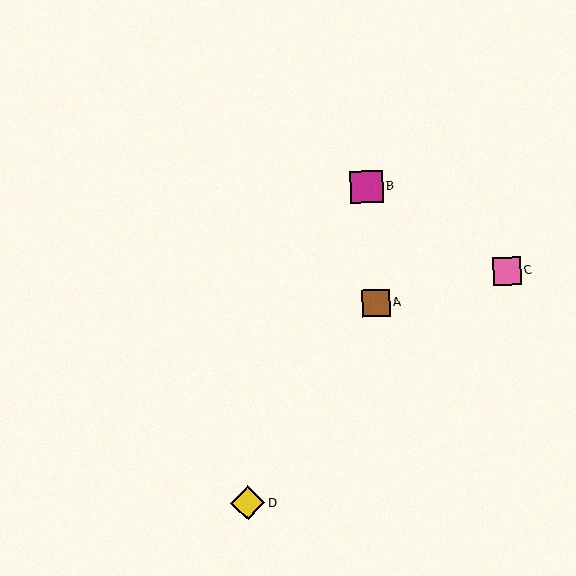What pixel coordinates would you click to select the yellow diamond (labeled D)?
Click at (248, 503) to select the yellow diamond D.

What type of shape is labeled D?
Shape D is a yellow diamond.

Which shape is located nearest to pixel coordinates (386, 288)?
The brown square (labeled A) at (376, 303) is nearest to that location.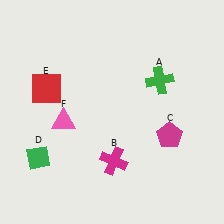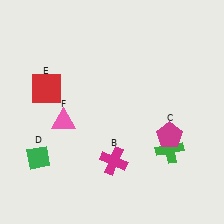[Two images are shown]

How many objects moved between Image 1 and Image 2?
1 object moved between the two images.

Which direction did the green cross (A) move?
The green cross (A) moved down.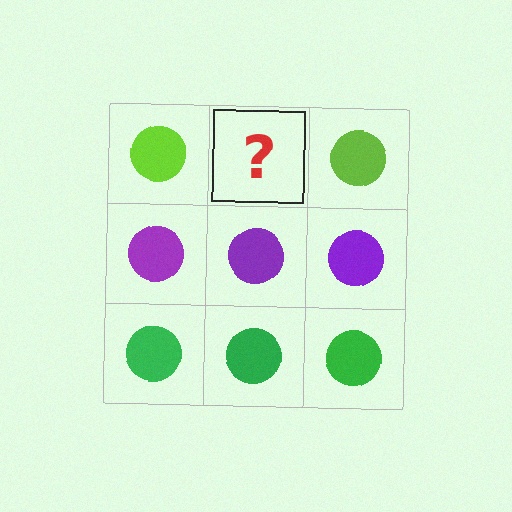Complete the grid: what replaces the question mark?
The question mark should be replaced with a lime circle.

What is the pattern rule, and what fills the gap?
The rule is that each row has a consistent color. The gap should be filled with a lime circle.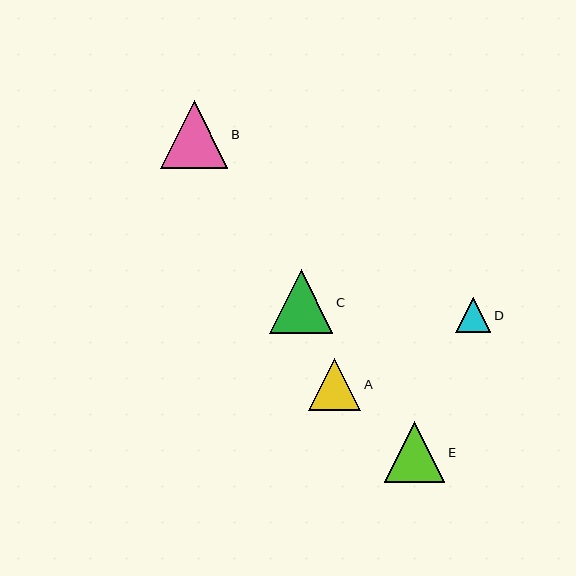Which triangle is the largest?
Triangle B is the largest with a size of approximately 67 pixels.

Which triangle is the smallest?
Triangle D is the smallest with a size of approximately 35 pixels.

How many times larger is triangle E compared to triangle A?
Triangle E is approximately 1.2 times the size of triangle A.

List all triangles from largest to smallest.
From largest to smallest: B, C, E, A, D.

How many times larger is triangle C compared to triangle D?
Triangle C is approximately 1.8 times the size of triangle D.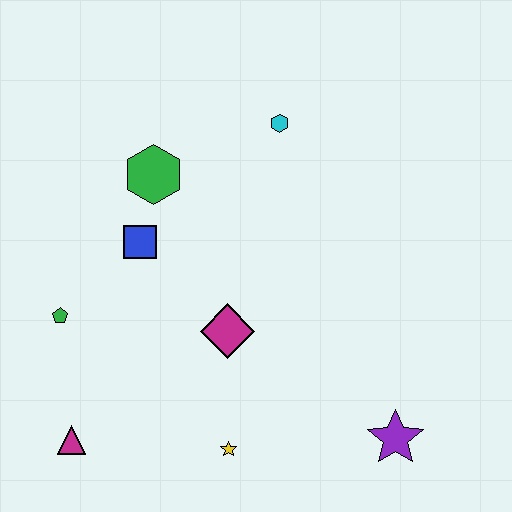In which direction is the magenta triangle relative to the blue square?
The magenta triangle is below the blue square.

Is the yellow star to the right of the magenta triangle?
Yes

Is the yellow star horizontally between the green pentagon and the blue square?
No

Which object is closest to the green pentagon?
The blue square is closest to the green pentagon.